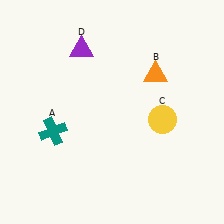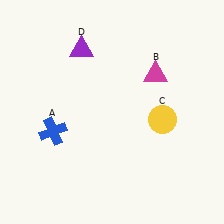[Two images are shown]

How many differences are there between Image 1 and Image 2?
There are 2 differences between the two images.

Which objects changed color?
A changed from teal to blue. B changed from orange to magenta.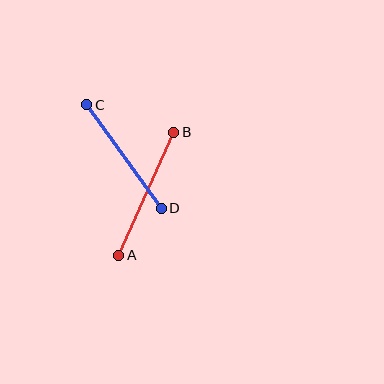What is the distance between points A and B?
The distance is approximately 135 pixels.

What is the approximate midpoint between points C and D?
The midpoint is at approximately (124, 156) pixels.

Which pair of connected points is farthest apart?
Points A and B are farthest apart.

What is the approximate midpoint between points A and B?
The midpoint is at approximately (146, 194) pixels.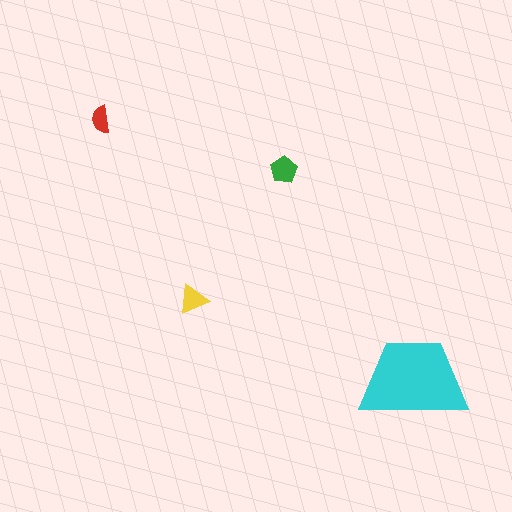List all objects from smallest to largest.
The red semicircle, the yellow triangle, the green pentagon, the cyan trapezoid.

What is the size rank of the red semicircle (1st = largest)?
4th.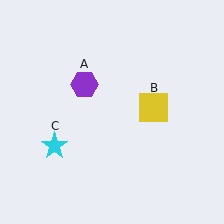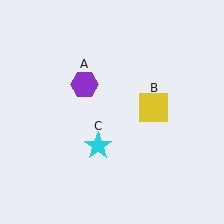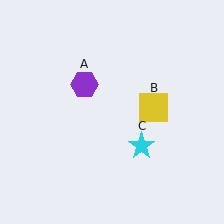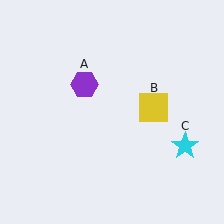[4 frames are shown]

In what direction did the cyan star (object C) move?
The cyan star (object C) moved right.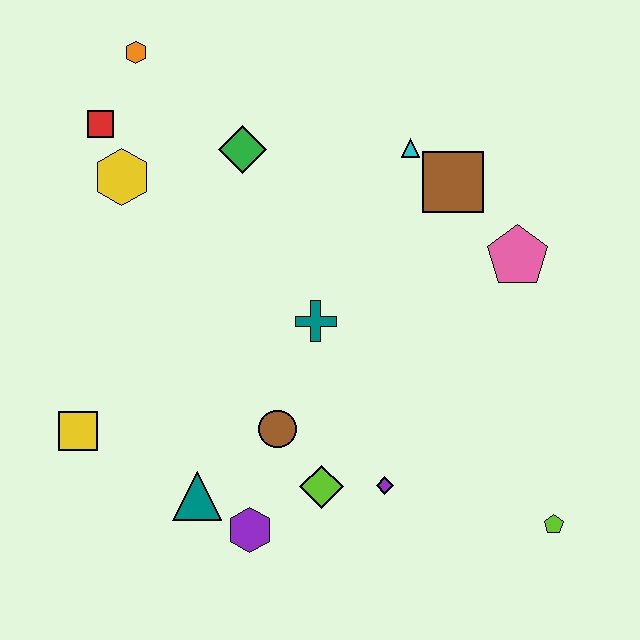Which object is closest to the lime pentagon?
The purple diamond is closest to the lime pentagon.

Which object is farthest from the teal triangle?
The orange hexagon is farthest from the teal triangle.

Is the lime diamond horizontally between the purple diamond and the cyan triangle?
No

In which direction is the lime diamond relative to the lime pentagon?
The lime diamond is to the left of the lime pentagon.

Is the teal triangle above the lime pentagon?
Yes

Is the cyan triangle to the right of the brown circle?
Yes